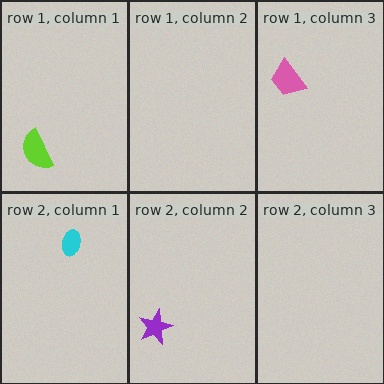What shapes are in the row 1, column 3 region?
The pink trapezoid.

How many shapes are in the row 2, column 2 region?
1.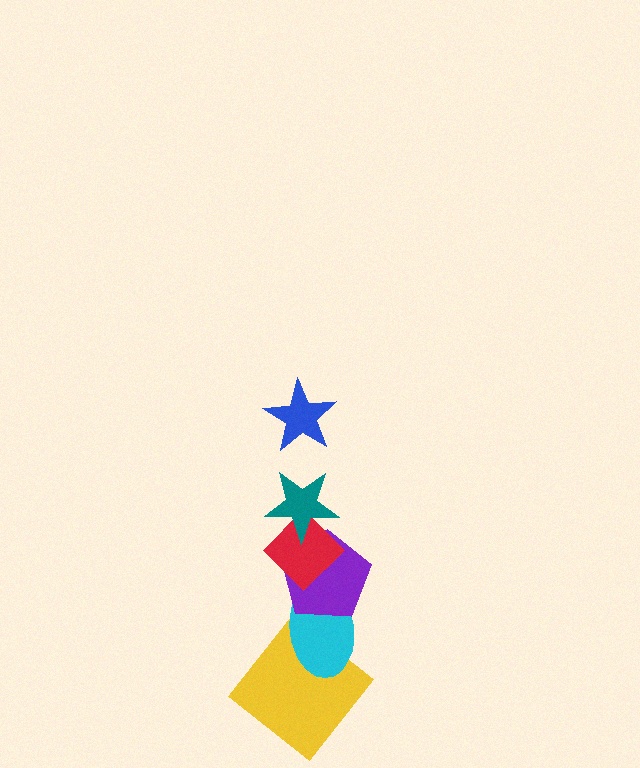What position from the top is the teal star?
The teal star is 2nd from the top.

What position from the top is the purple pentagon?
The purple pentagon is 4th from the top.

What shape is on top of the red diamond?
The teal star is on top of the red diamond.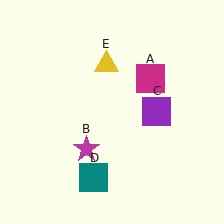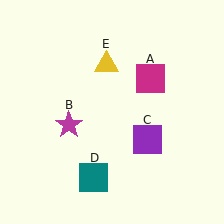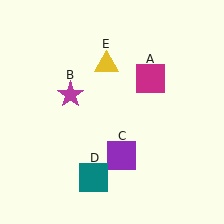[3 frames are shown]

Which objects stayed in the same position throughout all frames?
Magenta square (object A) and teal square (object D) and yellow triangle (object E) remained stationary.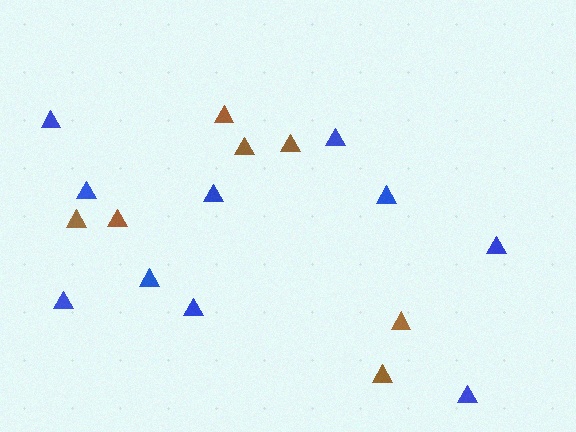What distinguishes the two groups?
There are 2 groups: one group of brown triangles (7) and one group of blue triangles (10).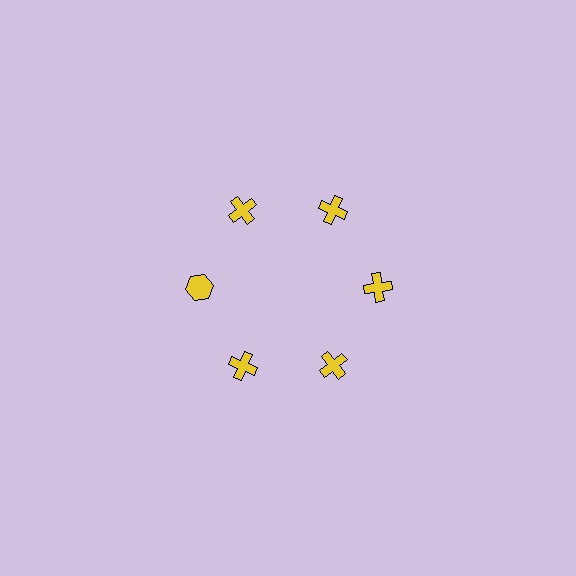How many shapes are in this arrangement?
There are 6 shapes arranged in a ring pattern.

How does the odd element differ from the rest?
It has a different shape: hexagon instead of cross.